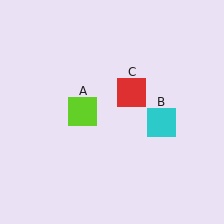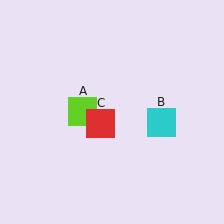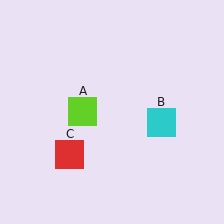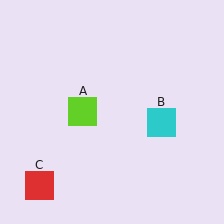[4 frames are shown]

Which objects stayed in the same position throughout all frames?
Lime square (object A) and cyan square (object B) remained stationary.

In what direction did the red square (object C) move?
The red square (object C) moved down and to the left.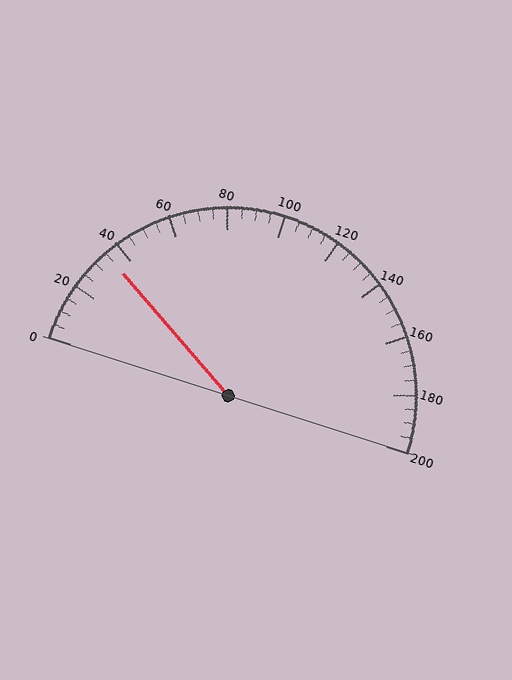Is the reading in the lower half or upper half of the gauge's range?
The reading is in the lower half of the range (0 to 200).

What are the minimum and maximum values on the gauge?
The gauge ranges from 0 to 200.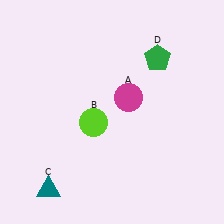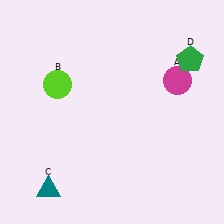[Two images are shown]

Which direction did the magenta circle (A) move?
The magenta circle (A) moved right.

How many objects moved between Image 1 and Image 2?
3 objects moved between the two images.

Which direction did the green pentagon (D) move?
The green pentagon (D) moved right.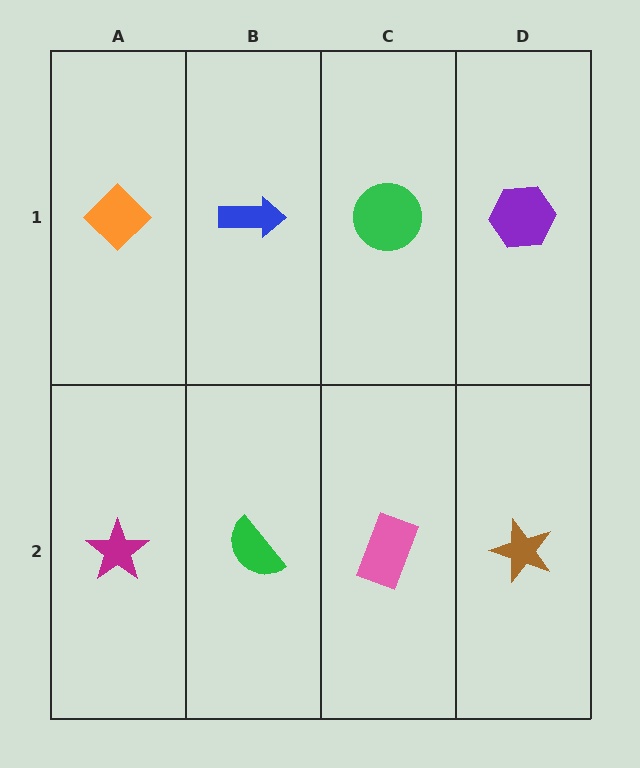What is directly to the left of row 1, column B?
An orange diamond.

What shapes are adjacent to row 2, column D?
A purple hexagon (row 1, column D), a pink rectangle (row 2, column C).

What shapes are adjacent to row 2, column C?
A green circle (row 1, column C), a green semicircle (row 2, column B), a brown star (row 2, column D).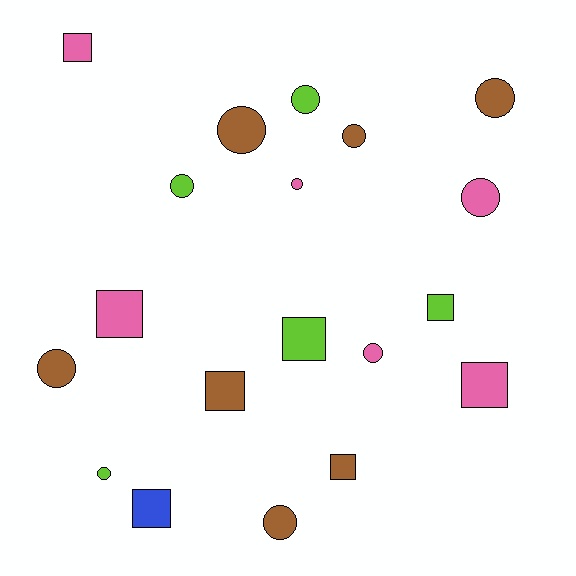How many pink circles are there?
There are 3 pink circles.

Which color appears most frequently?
Brown, with 7 objects.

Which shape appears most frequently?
Circle, with 11 objects.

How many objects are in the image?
There are 19 objects.